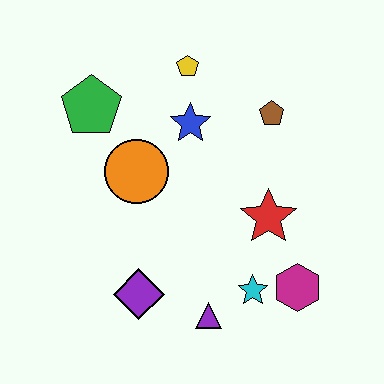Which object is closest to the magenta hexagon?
The cyan star is closest to the magenta hexagon.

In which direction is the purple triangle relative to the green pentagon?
The purple triangle is below the green pentagon.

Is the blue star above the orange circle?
Yes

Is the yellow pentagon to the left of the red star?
Yes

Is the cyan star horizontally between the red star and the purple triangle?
Yes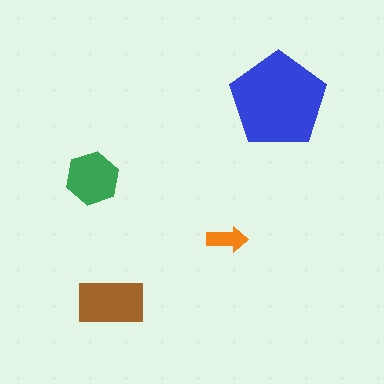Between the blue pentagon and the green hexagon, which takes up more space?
The blue pentagon.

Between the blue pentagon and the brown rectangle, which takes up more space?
The blue pentagon.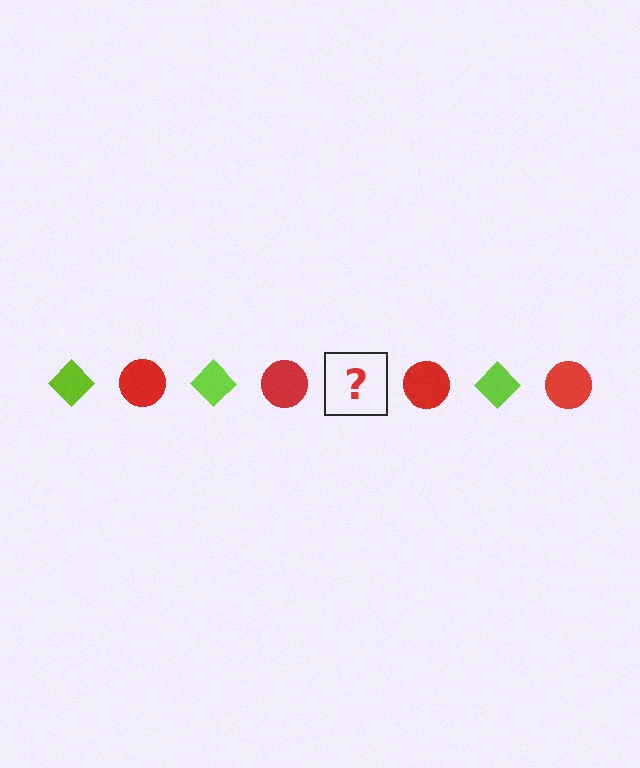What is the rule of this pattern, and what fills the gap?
The rule is that the pattern alternates between lime diamond and red circle. The gap should be filled with a lime diamond.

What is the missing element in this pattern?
The missing element is a lime diamond.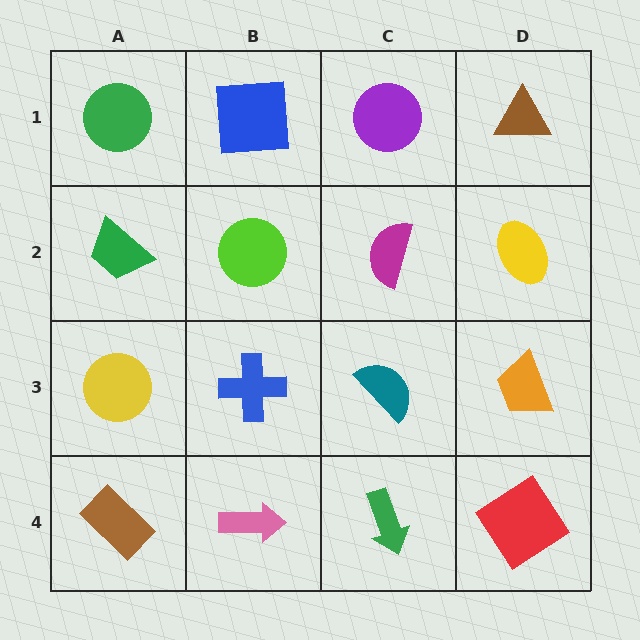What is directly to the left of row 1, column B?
A green circle.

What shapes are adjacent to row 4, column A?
A yellow circle (row 3, column A), a pink arrow (row 4, column B).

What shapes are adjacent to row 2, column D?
A brown triangle (row 1, column D), an orange trapezoid (row 3, column D), a magenta semicircle (row 2, column C).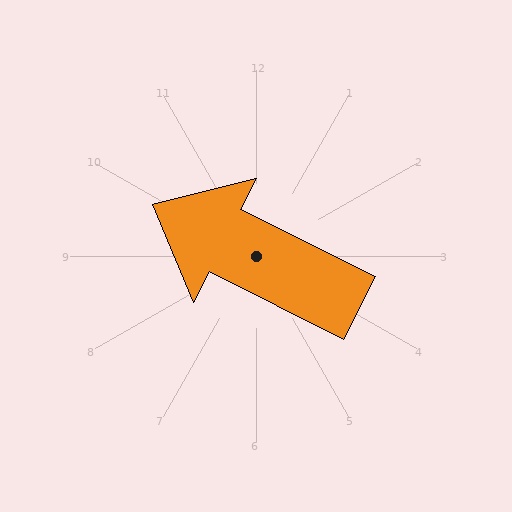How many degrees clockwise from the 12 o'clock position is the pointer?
Approximately 297 degrees.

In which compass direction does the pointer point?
Northwest.